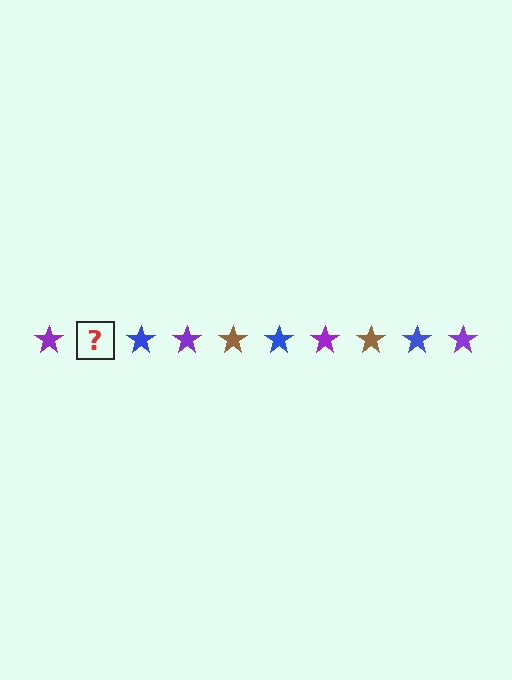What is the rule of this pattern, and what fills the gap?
The rule is that the pattern cycles through purple, brown, blue stars. The gap should be filled with a brown star.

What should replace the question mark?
The question mark should be replaced with a brown star.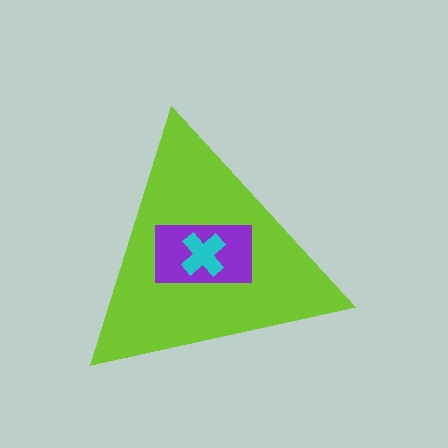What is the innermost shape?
The cyan cross.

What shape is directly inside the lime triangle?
The purple rectangle.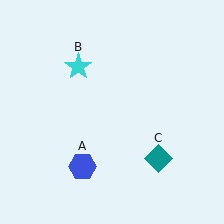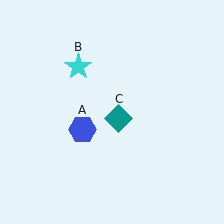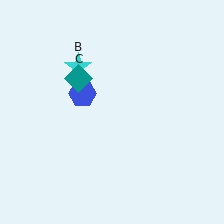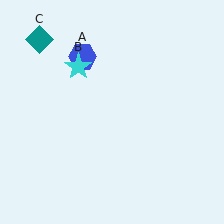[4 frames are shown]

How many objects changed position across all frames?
2 objects changed position: blue hexagon (object A), teal diamond (object C).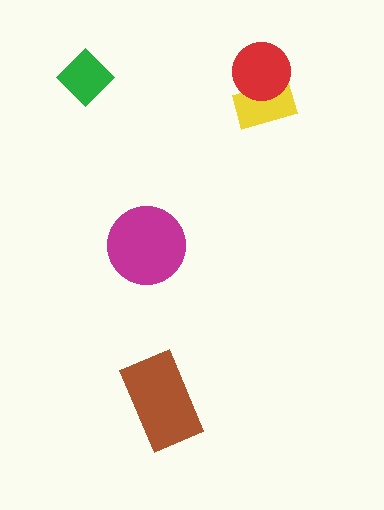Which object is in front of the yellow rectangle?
The red circle is in front of the yellow rectangle.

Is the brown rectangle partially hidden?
No, no other shape covers it.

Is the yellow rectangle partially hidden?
Yes, it is partially covered by another shape.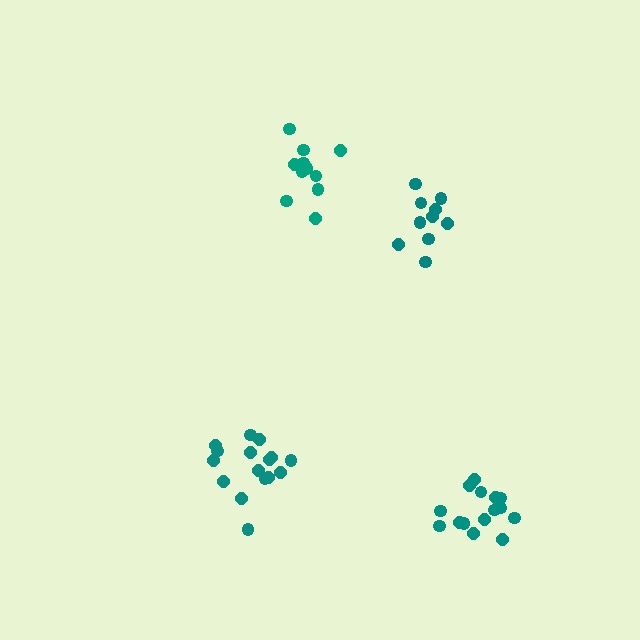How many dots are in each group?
Group 1: 10 dots, Group 2: 11 dots, Group 3: 16 dots, Group 4: 15 dots (52 total).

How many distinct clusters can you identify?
There are 4 distinct clusters.